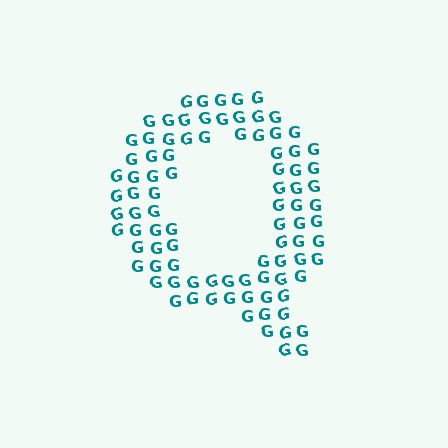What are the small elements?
The small elements are letter G's.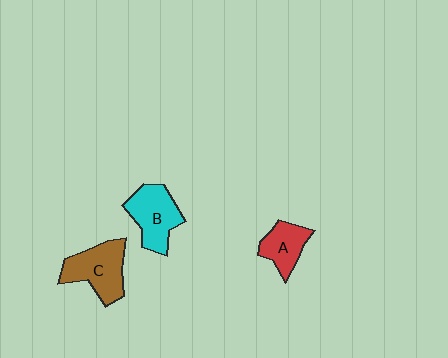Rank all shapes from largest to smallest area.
From largest to smallest: C (brown), B (cyan), A (red).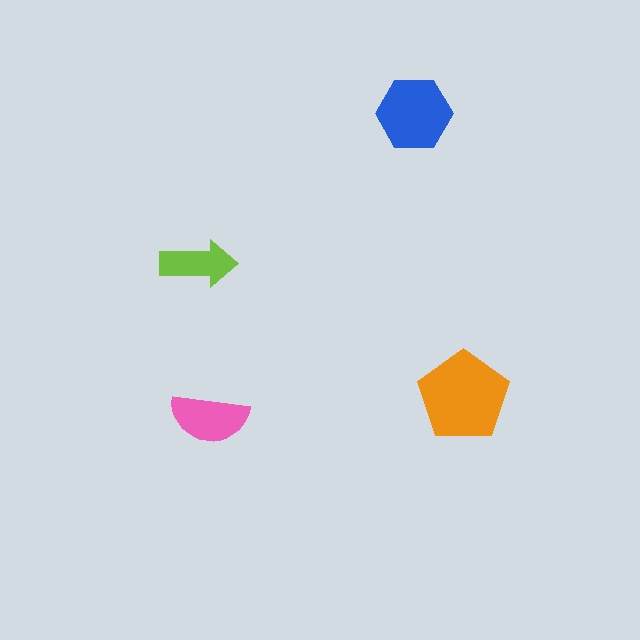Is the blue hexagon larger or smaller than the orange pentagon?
Smaller.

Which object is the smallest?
The lime arrow.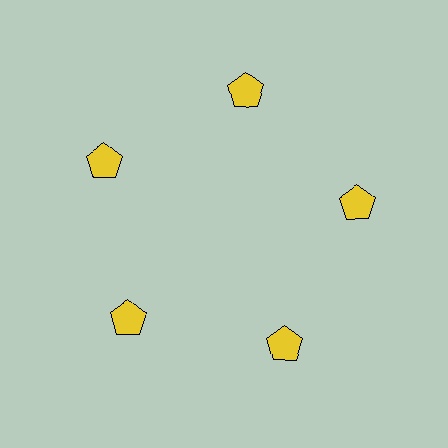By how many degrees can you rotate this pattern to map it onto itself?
The pattern maps onto itself every 72 degrees of rotation.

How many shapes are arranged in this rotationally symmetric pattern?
There are 5 shapes, arranged in 5 groups of 1.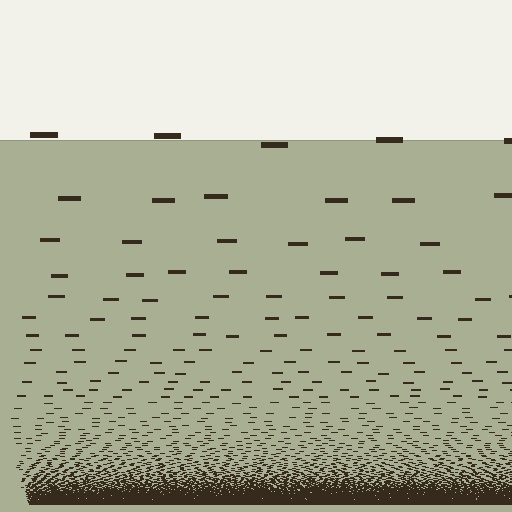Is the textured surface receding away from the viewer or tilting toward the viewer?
The surface appears to tilt toward the viewer. Texture elements get larger and sparser toward the top.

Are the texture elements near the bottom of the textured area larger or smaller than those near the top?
Smaller. The gradient is inverted — elements near the bottom are smaller and denser.